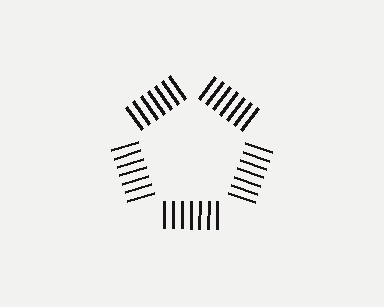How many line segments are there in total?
35 — 7 along each of the 5 edges.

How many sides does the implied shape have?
5 sides — the line-ends trace a pentagon.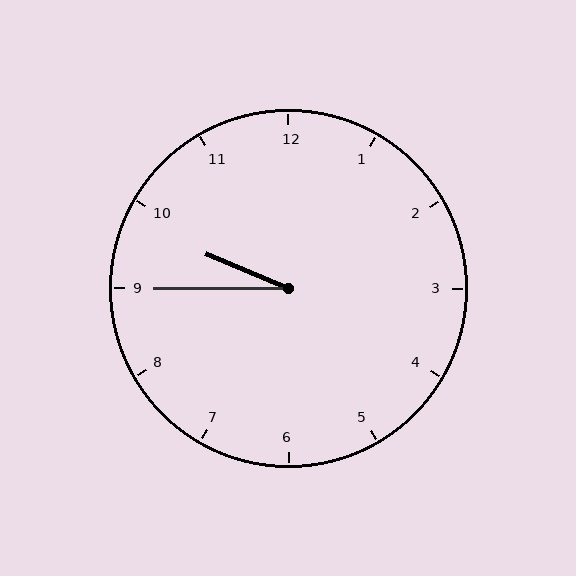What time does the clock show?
9:45.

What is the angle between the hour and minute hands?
Approximately 22 degrees.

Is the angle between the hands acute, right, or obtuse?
It is acute.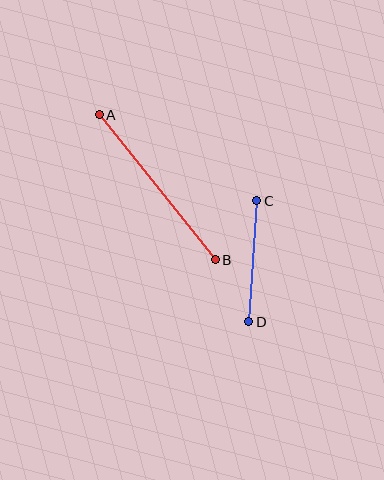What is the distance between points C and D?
The distance is approximately 122 pixels.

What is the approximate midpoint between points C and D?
The midpoint is at approximately (253, 261) pixels.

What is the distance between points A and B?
The distance is approximately 186 pixels.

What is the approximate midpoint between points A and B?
The midpoint is at approximately (157, 187) pixels.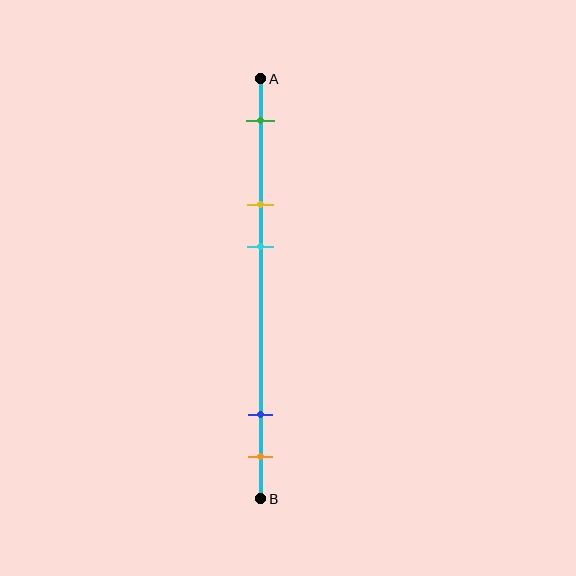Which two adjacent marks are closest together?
The blue and orange marks are the closest adjacent pair.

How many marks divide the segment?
There are 5 marks dividing the segment.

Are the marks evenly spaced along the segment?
No, the marks are not evenly spaced.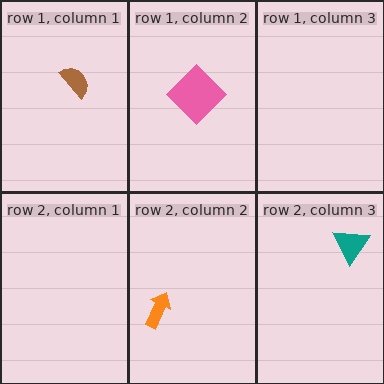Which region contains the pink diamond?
The row 1, column 2 region.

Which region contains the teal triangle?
The row 2, column 3 region.